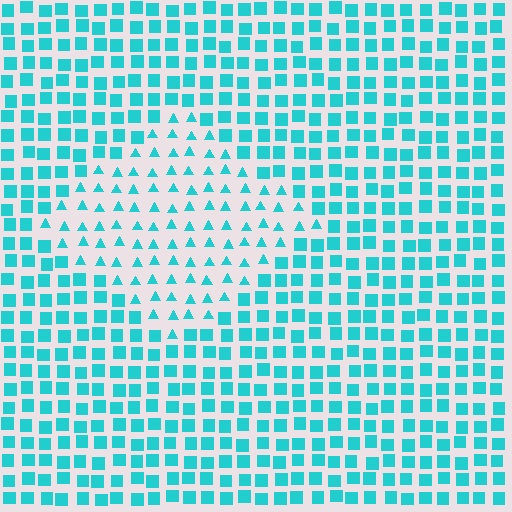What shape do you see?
I see a diamond.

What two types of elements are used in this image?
The image uses triangles inside the diamond region and squares outside it.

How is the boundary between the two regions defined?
The boundary is defined by a change in element shape: triangles inside vs. squares outside. All elements share the same color and spacing.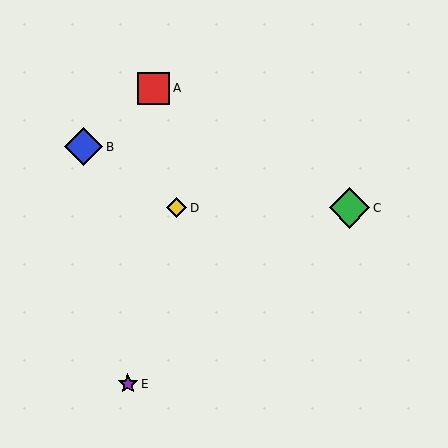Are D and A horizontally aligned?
No, D is at y≈208 and A is at y≈88.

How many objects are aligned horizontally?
2 objects (C, D) are aligned horizontally.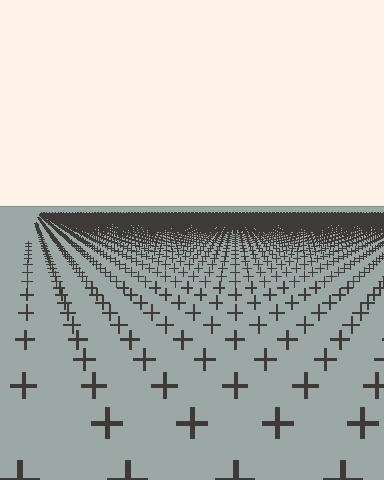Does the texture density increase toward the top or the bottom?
Density increases toward the top.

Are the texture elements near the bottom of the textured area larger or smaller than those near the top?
Larger. Near the bottom, elements are closer to the viewer and appear at a bigger on-screen size.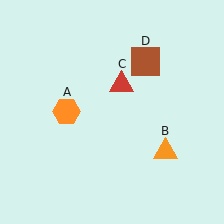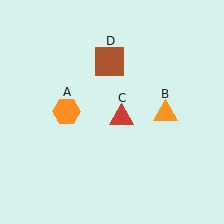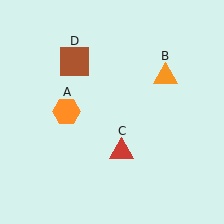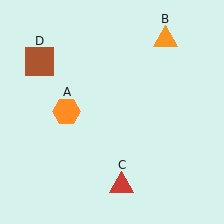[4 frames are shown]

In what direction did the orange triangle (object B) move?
The orange triangle (object B) moved up.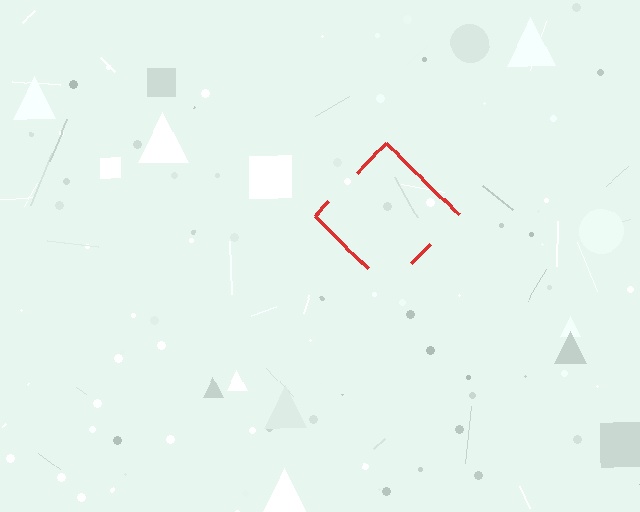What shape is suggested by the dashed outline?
The dashed outline suggests a diamond.